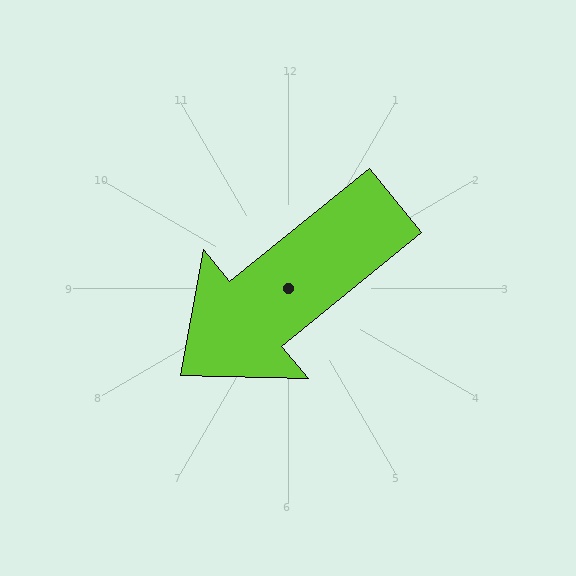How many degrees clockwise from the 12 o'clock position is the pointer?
Approximately 231 degrees.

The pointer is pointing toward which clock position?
Roughly 8 o'clock.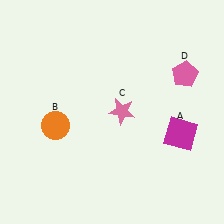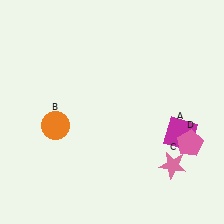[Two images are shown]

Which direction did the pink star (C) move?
The pink star (C) moved down.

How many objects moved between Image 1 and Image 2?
2 objects moved between the two images.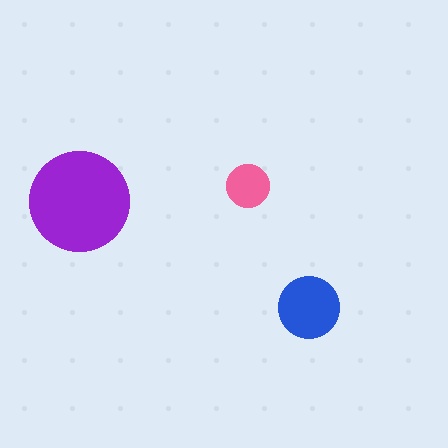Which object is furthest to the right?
The blue circle is rightmost.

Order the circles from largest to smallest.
the purple one, the blue one, the pink one.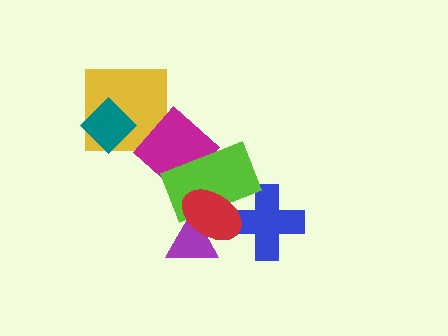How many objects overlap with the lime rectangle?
4 objects overlap with the lime rectangle.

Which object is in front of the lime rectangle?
The red ellipse is in front of the lime rectangle.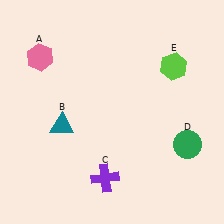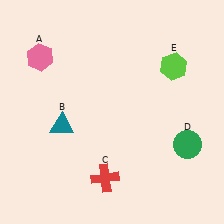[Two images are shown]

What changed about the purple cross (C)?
In Image 1, C is purple. In Image 2, it changed to red.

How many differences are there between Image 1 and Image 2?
There is 1 difference between the two images.